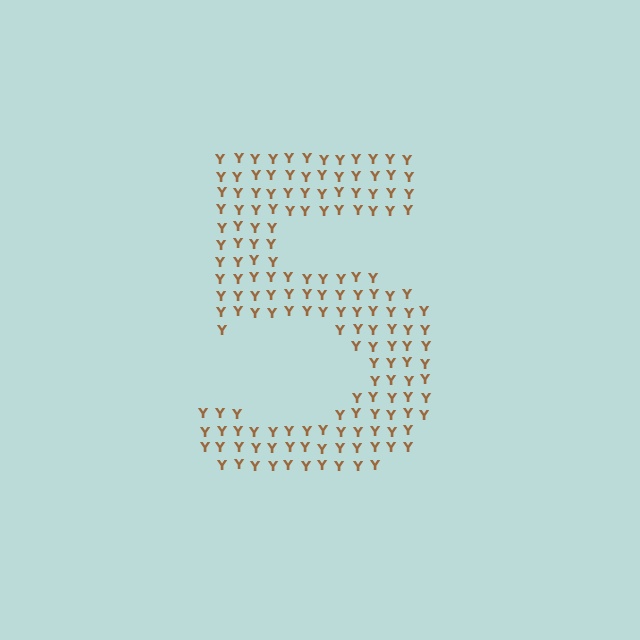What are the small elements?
The small elements are letter Y's.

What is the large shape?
The large shape is the digit 5.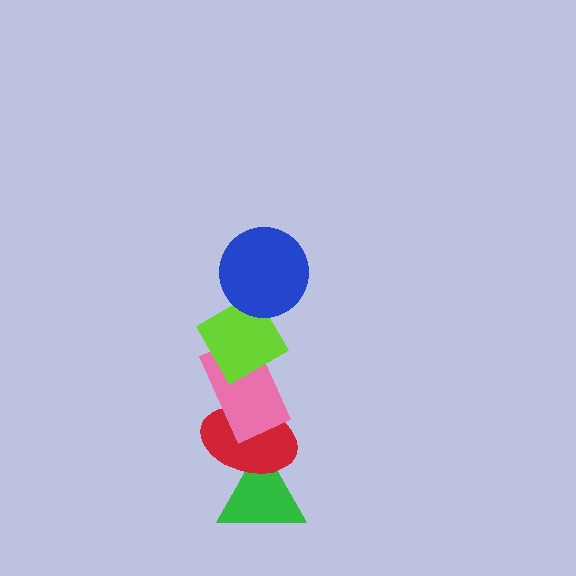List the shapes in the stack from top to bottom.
From top to bottom: the blue circle, the lime diamond, the pink rectangle, the red ellipse, the green triangle.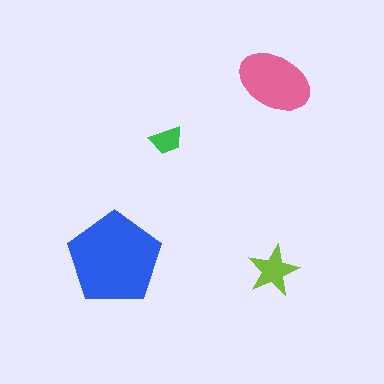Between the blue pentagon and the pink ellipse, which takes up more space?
The blue pentagon.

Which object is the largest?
The blue pentagon.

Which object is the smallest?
The green trapezoid.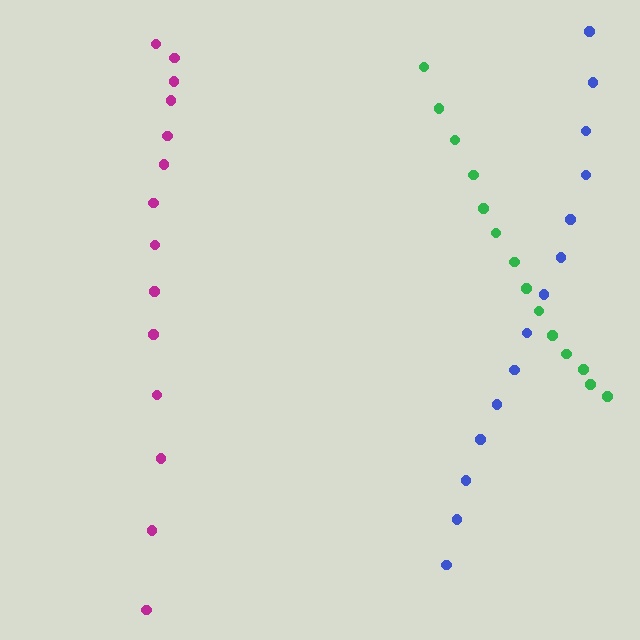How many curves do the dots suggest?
There are 3 distinct paths.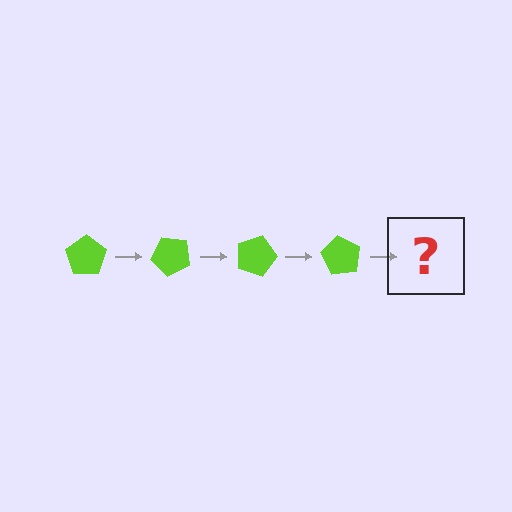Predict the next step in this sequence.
The next step is a lime pentagon rotated 180 degrees.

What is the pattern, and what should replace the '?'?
The pattern is that the pentagon rotates 45 degrees each step. The '?' should be a lime pentagon rotated 180 degrees.